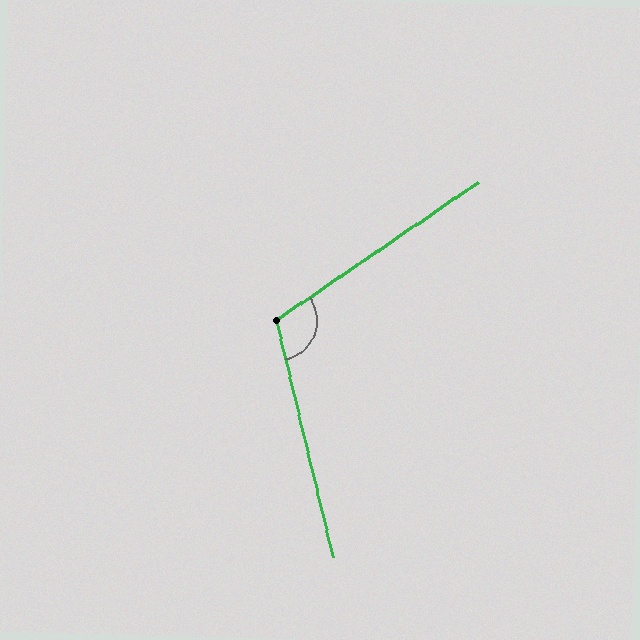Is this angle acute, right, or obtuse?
It is obtuse.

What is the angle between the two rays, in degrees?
Approximately 111 degrees.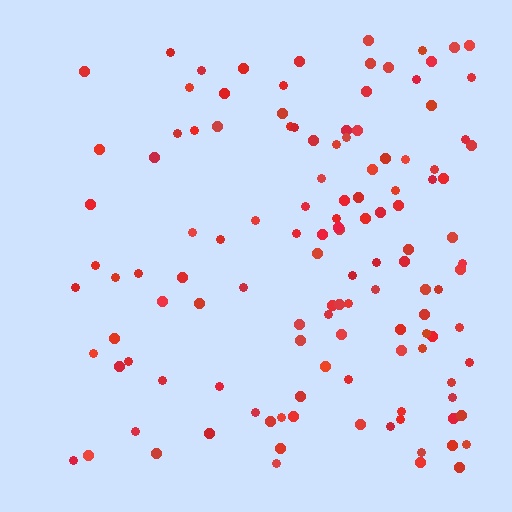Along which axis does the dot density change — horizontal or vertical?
Horizontal.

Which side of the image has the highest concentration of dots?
The right.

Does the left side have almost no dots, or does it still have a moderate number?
Still a moderate number, just noticeably fewer than the right.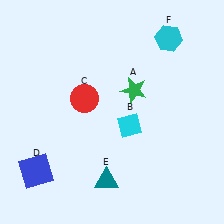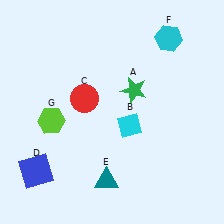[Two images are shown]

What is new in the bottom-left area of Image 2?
A lime hexagon (G) was added in the bottom-left area of Image 2.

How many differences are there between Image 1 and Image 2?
There is 1 difference between the two images.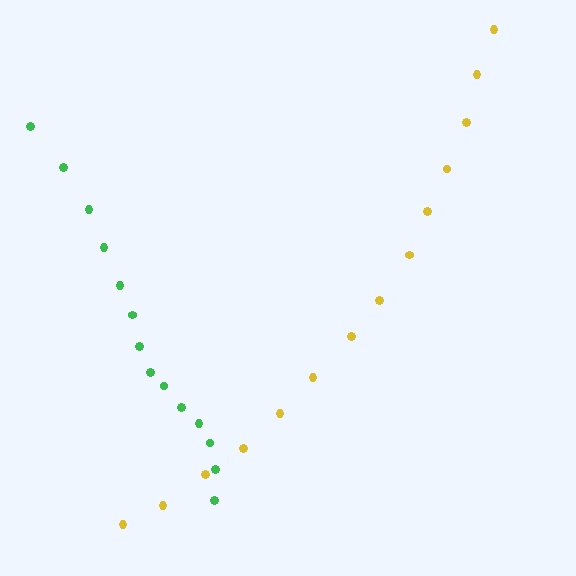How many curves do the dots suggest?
There are 2 distinct paths.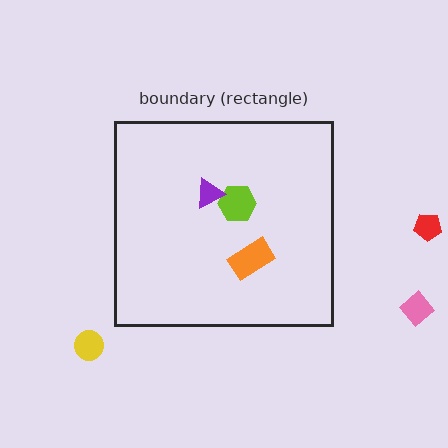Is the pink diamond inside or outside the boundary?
Outside.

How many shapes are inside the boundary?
3 inside, 3 outside.